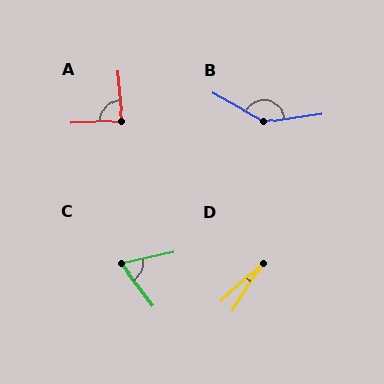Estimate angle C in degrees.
Approximately 65 degrees.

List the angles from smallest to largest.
D (16°), C (65°), A (88°), B (143°).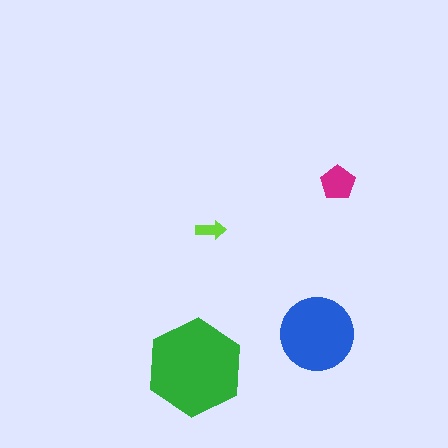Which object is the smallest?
The lime arrow.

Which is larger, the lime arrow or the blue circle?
The blue circle.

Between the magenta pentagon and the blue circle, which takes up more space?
The blue circle.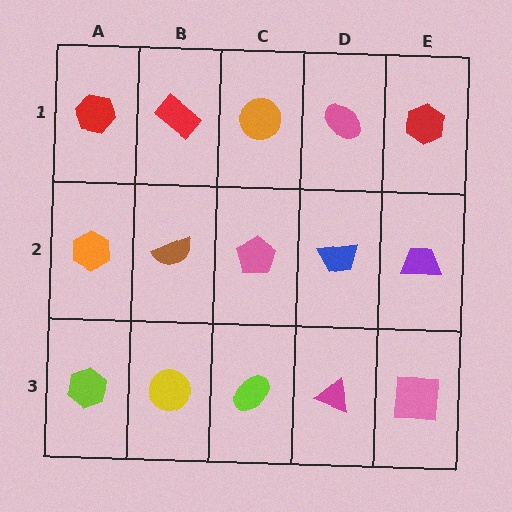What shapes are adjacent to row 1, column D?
A blue trapezoid (row 2, column D), an orange circle (row 1, column C), a red hexagon (row 1, column E).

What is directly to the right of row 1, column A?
A red rectangle.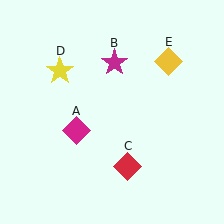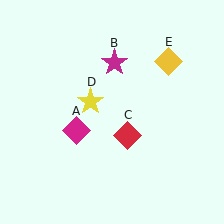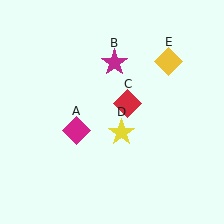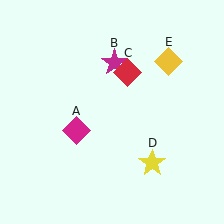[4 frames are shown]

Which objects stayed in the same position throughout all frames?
Magenta diamond (object A) and magenta star (object B) and yellow diamond (object E) remained stationary.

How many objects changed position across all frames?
2 objects changed position: red diamond (object C), yellow star (object D).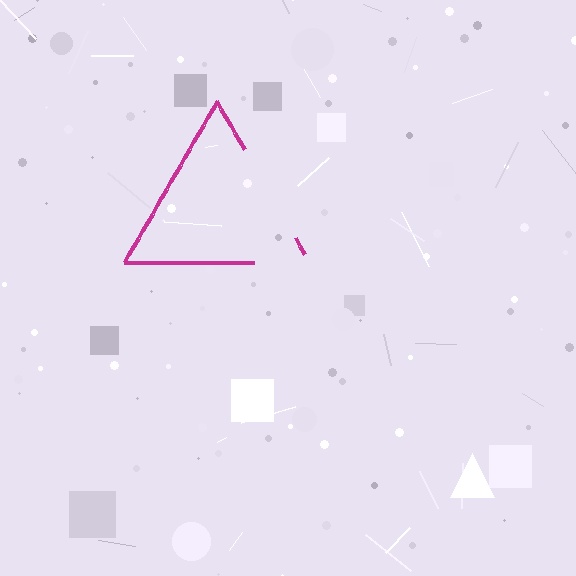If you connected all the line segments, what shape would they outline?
They would outline a triangle.